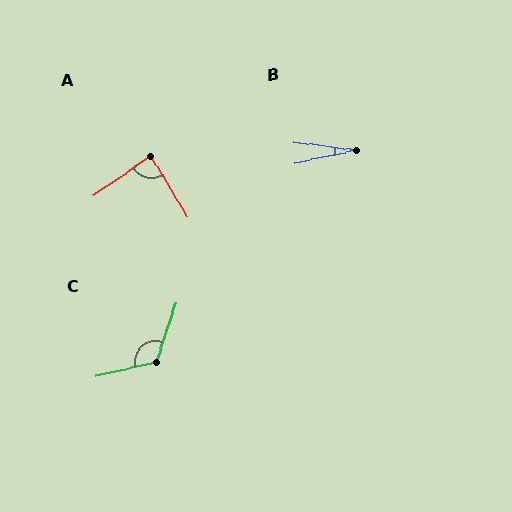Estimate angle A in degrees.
Approximately 85 degrees.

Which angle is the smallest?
B, at approximately 19 degrees.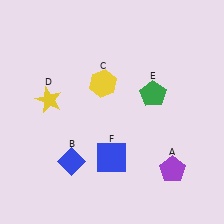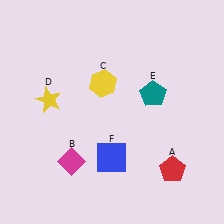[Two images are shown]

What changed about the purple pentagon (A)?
In Image 1, A is purple. In Image 2, it changed to red.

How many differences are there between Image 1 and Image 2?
There are 3 differences between the two images.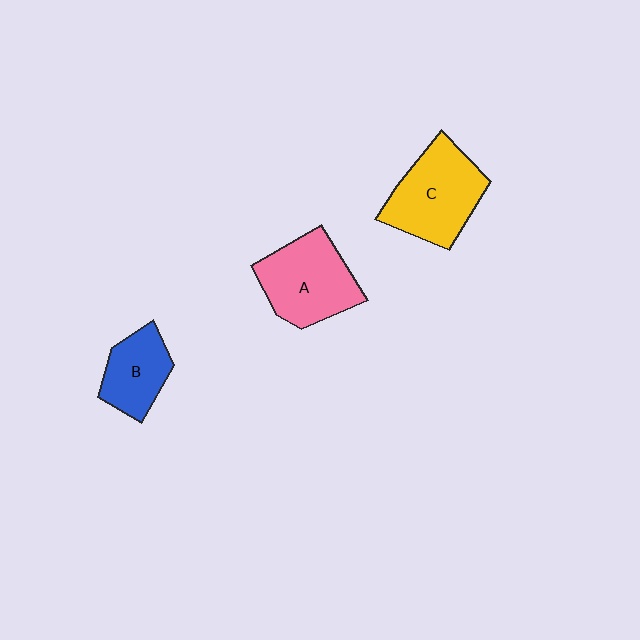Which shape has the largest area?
Shape C (yellow).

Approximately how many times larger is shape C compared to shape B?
Approximately 1.6 times.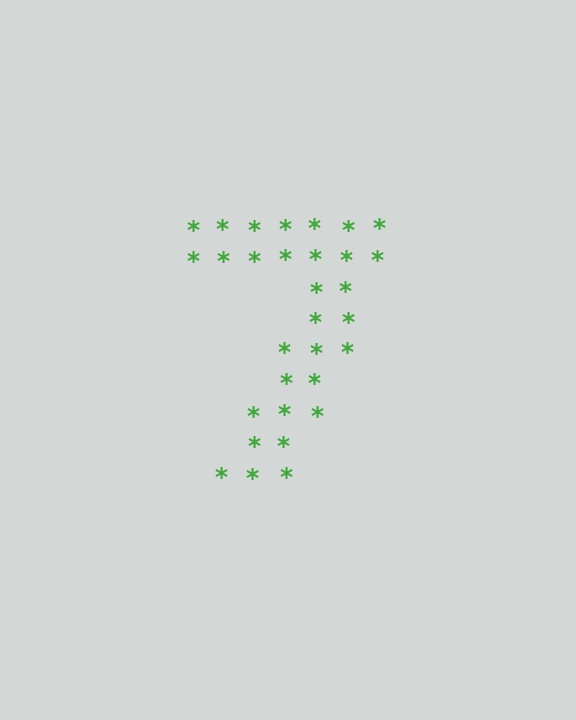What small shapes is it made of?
It is made of small asterisks.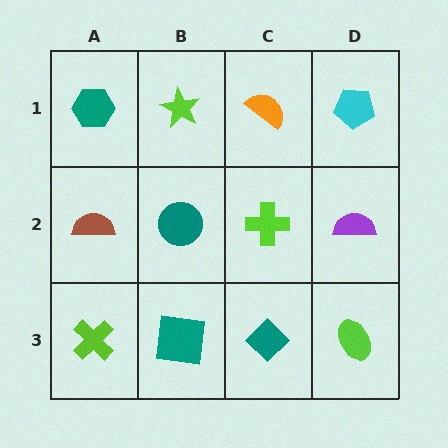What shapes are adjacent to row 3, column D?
A purple semicircle (row 2, column D), a teal diamond (row 3, column C).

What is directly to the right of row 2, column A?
A teal circle.